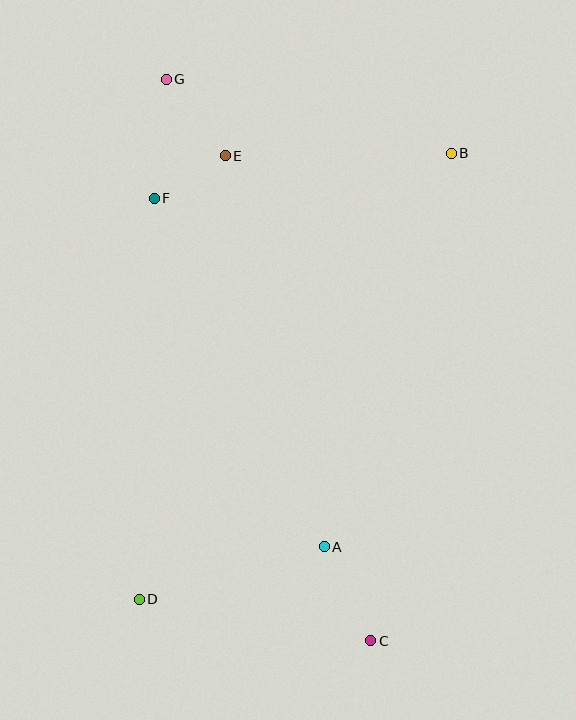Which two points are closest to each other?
Points E and F are closest to each other.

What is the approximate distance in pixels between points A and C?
The distance between A and C is approximately 105 pixels.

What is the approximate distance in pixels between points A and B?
The distance between A and B is approximately 414 pixels.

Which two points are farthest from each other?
Points C and G are farthest from each other.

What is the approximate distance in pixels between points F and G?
The distance between F and G is approximately 120 pixels.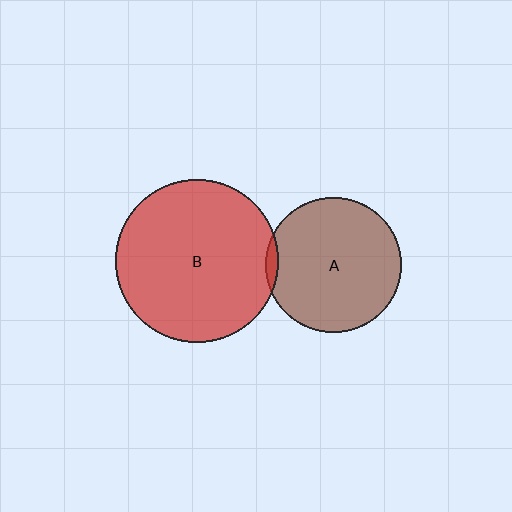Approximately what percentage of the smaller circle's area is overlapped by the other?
Approximately 5%.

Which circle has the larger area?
Circle B (red).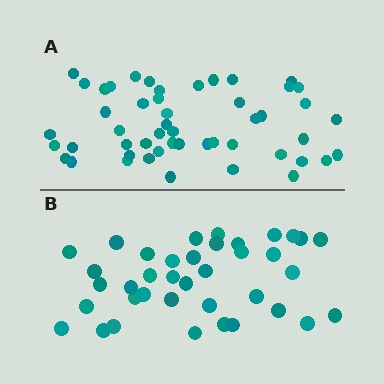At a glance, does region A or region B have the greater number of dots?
Region A (the top region) has more dots.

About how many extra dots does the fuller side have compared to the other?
Region A has roughly 12 or so more dots than region B.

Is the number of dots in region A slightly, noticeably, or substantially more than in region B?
Region A has noticeably more, but not dramatically so. The ratio is roughly 1.3 to 1.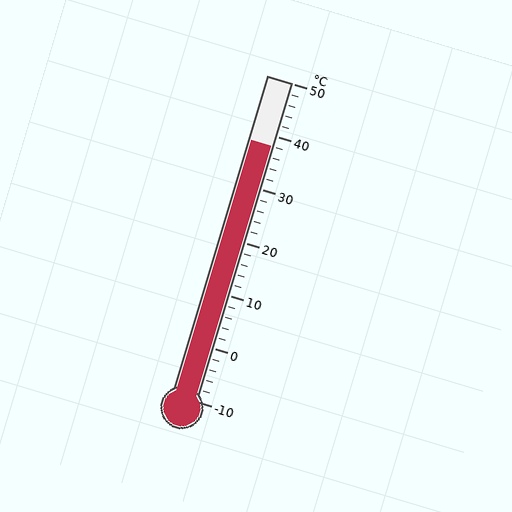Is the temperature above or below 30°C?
The temperature is above 30°C.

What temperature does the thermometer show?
The thermometer shows approximately 38°C.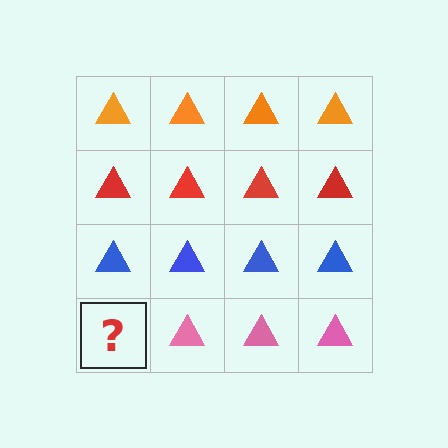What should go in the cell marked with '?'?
The missing cell should contain a pink triangle.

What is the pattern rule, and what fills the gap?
The rule is that each row has a consistent color. The gap should be filled with a pink triangle.